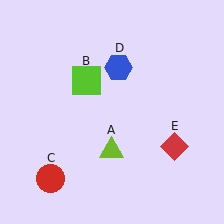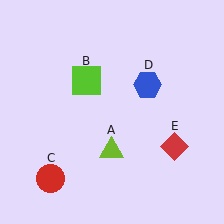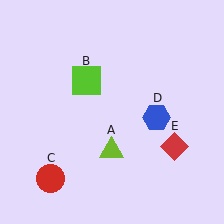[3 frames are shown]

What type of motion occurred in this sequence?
The blue hexagon (object D) rotated clockwise around the center of the scene.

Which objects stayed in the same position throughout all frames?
Lime triangle (object A) and lime square (object B) and red circle (object C) and red diamond (object E) remained stationary.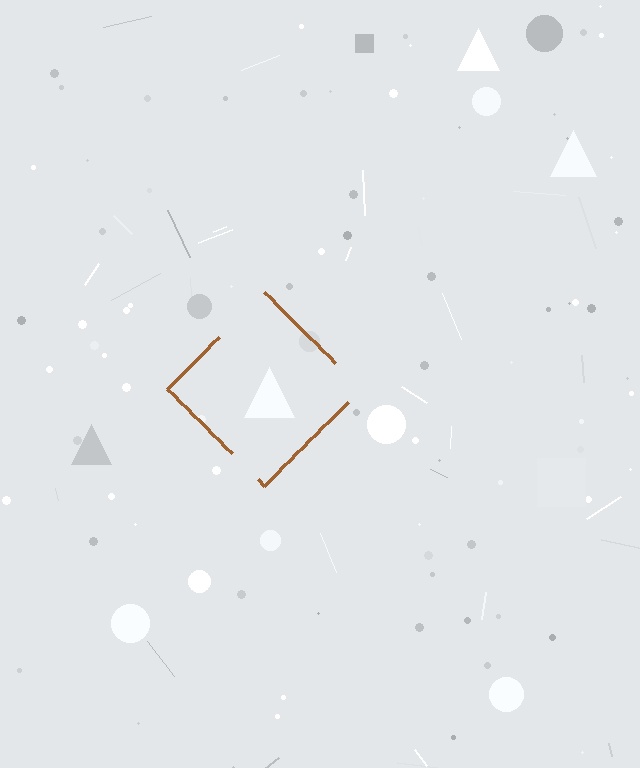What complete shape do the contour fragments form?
The contour fragments form a diamond.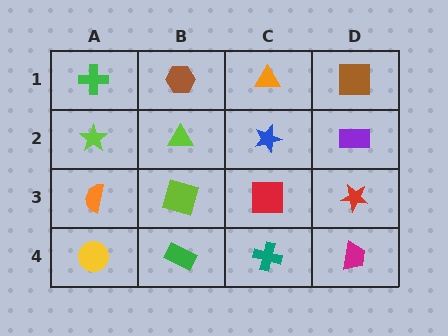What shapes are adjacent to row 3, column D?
A purple rectangle (row 2, column D), a magenta trapezoid (row 4, column D), a red square (row 3, column C).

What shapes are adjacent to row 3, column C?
A blue star (row 2, column C), a teal cross (row 4, column C), a lime square (row 3, column B), a red star (row 3, column D).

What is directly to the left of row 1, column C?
A brown hexagon.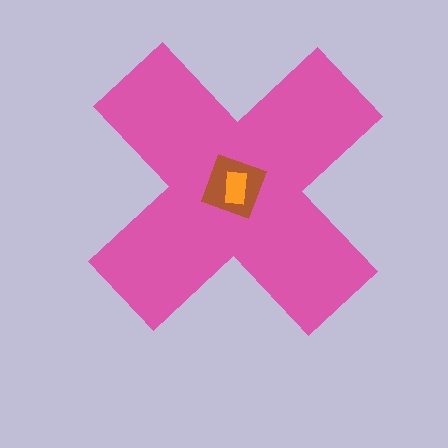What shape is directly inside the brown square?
The orange rectangle.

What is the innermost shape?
The orange rectangle.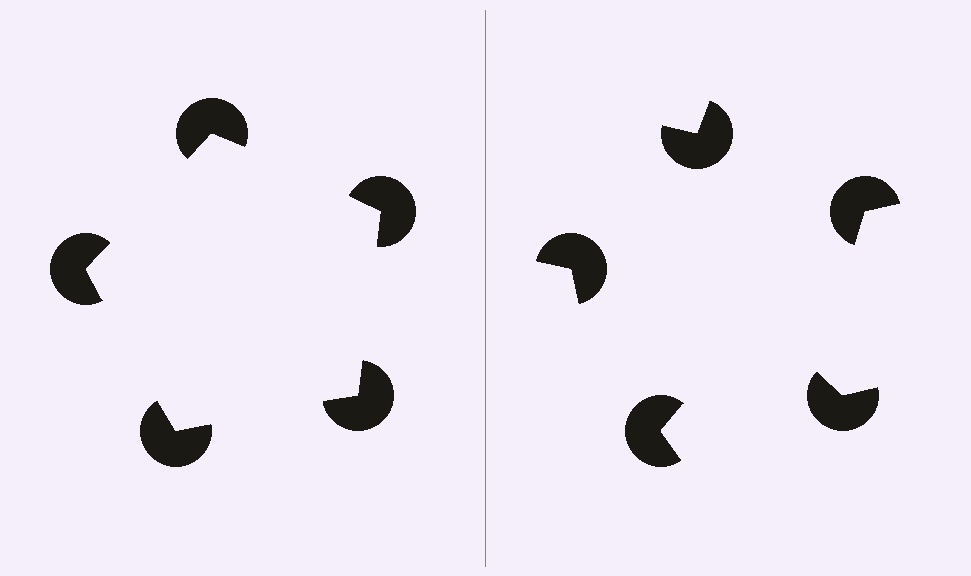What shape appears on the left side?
An illusory pentagon.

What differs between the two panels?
The pac-man discs are positioned identically on both sides; only the wedge orientations differ. On the left they align to a pentagon; on the right they are misaligned.